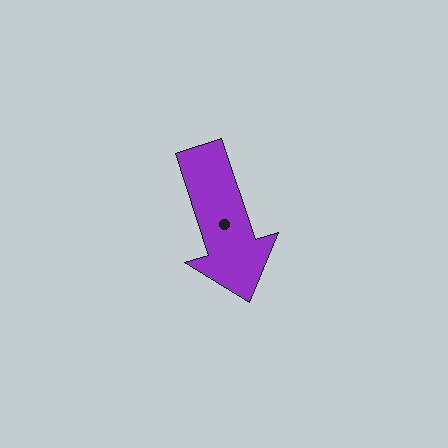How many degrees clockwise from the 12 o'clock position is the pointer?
Approximately 162 degrees.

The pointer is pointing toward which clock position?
Roughly 5 o'clock.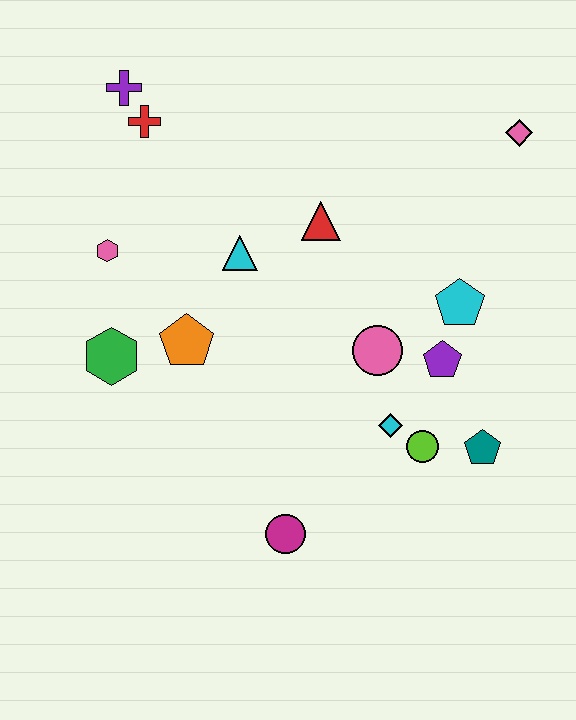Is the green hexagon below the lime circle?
No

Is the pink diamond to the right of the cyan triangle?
Yes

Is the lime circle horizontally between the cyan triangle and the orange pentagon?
No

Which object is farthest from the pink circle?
The purple cross is farthest from the pink circle.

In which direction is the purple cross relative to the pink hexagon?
The purple cross is above the pink hexagon.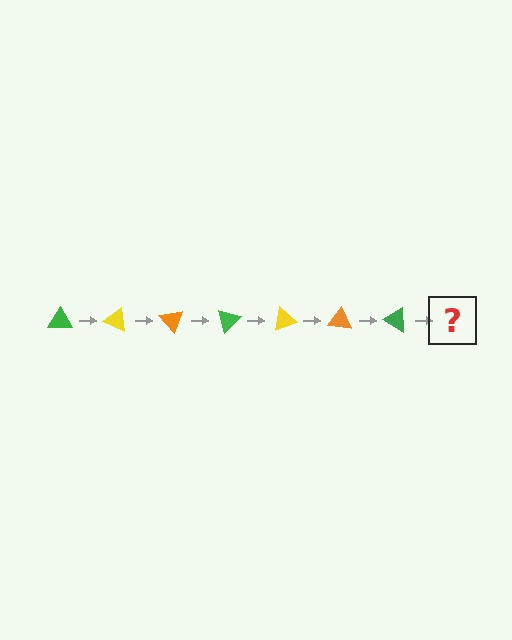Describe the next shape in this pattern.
It should be a yellow triangle, rotated 175 degrees from the start.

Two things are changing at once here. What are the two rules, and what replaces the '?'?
The two rules are that it rotates 25 degrees each step and the color cycles through green, yellow, and orange. The '?' should be a yellow triangle, rotated 175 degrees from the start.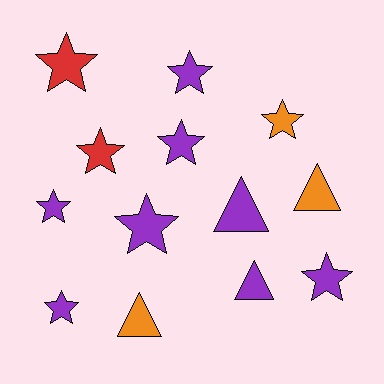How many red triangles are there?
There are no red triangles.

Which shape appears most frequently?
Star, with 9 objects.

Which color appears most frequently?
Purple, with 8 objects.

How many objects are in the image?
There are 13 objects.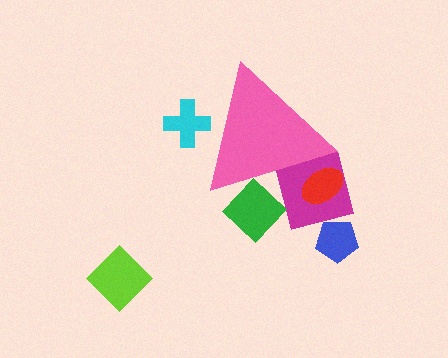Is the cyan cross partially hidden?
Yes, the cyan cross is partially hidden behind the pink triangle.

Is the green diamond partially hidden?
Yes, the green diamond is partially hidden behind the pink triangle.